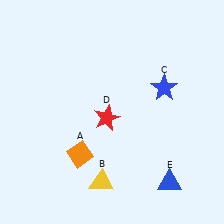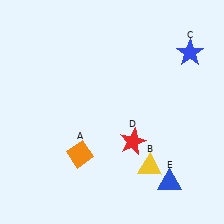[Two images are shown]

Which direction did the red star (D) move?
The red star (D) moved right.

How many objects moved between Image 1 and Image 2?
3 objects moved between the two images.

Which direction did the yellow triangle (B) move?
The yellow triangle (B) moved right.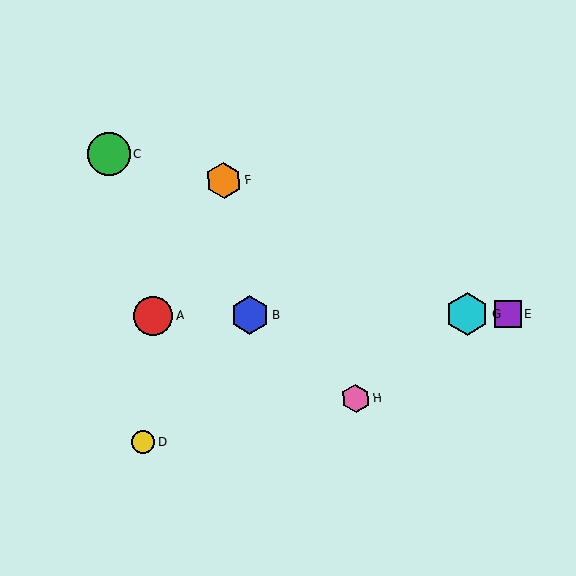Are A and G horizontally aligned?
Yes, both are at y≈316.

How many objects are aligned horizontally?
4 objects (A, B, E, G) are aligned horizontally.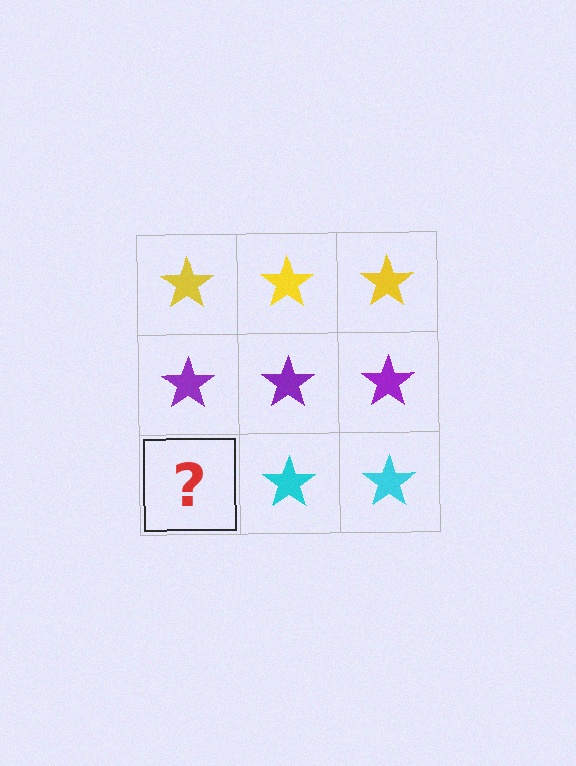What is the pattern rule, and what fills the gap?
The rule is that each row has a consistent color. The gap should be filled with a cyan star.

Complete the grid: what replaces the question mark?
The question mark should be replaced with a cyan star.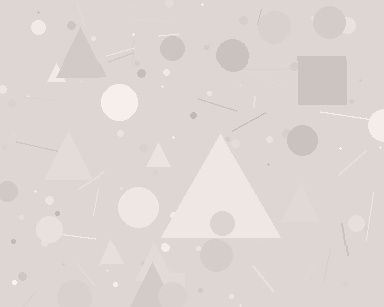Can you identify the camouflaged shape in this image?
The camouflaged shape is a triangle.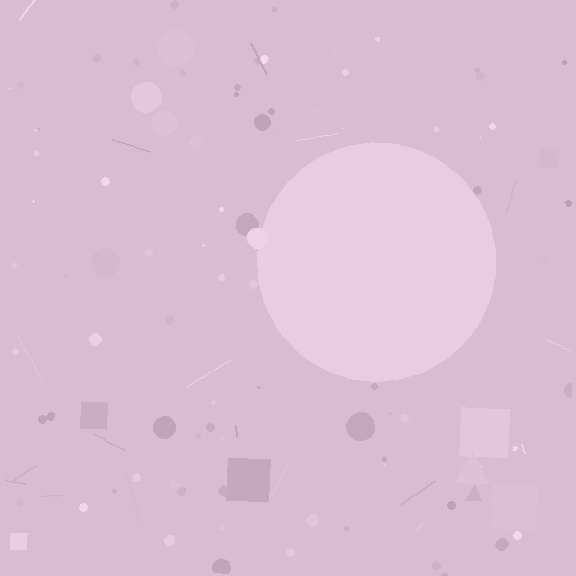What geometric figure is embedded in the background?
A circle is embedded in the background.